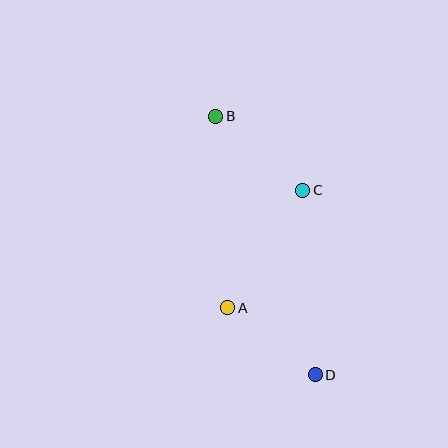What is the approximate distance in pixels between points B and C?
The distance between B and C is approximately 114 pixels.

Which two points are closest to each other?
Points A and D are closest to each other.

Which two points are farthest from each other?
Points B and D are farthest from each other.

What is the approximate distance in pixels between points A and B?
The distance between A and B is approximately 192 pixels.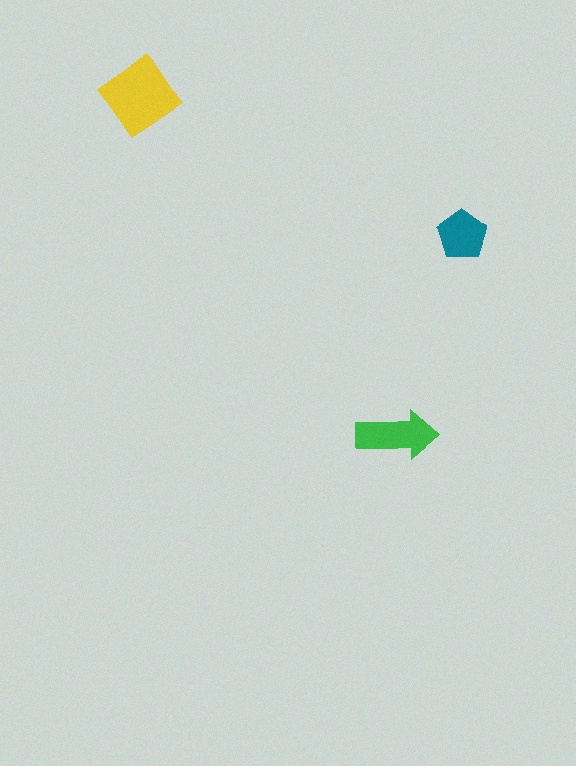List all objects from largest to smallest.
The yellow diamond, the green arrow, the teal pentagon.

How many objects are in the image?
There are 3 objects in the image.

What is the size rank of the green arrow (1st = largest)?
2nd.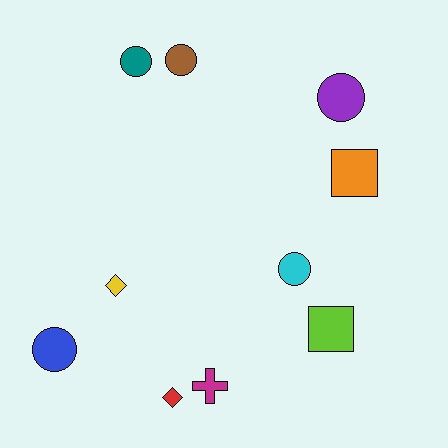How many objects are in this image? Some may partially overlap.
There are 10 objects.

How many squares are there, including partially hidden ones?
There are 2 squares.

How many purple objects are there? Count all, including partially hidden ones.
There is 1 purple object.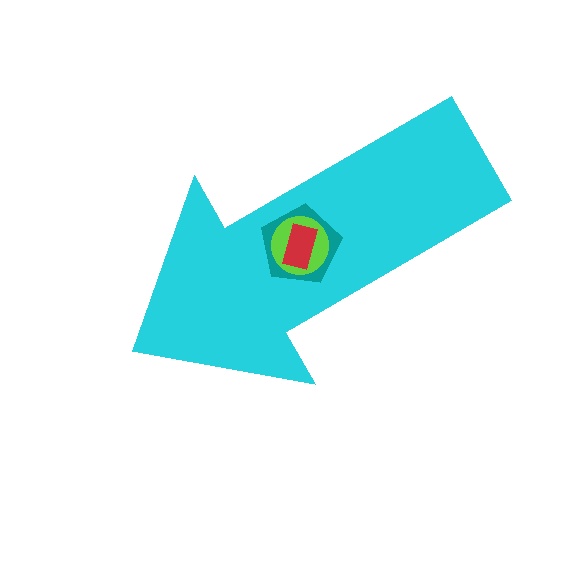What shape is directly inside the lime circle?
The red rectangle.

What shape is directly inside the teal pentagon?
The lime circle.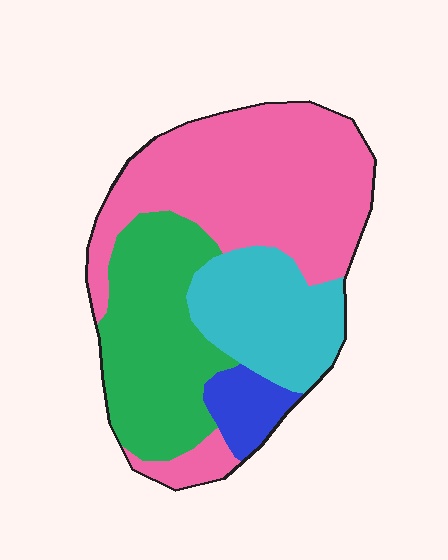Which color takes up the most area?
Pink, at roughly 45%.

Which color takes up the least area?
Blue, at roughly 5%.